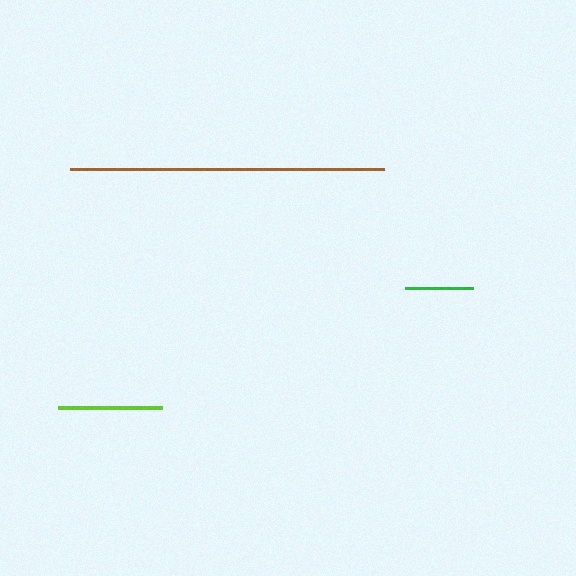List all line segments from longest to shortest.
From longest to shortest: brown, lime, green.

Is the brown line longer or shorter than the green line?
The brown line is longer than the green line.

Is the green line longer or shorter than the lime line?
The lime line is longer than the green line.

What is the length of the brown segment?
The brown segment is approximately 314 pixels long.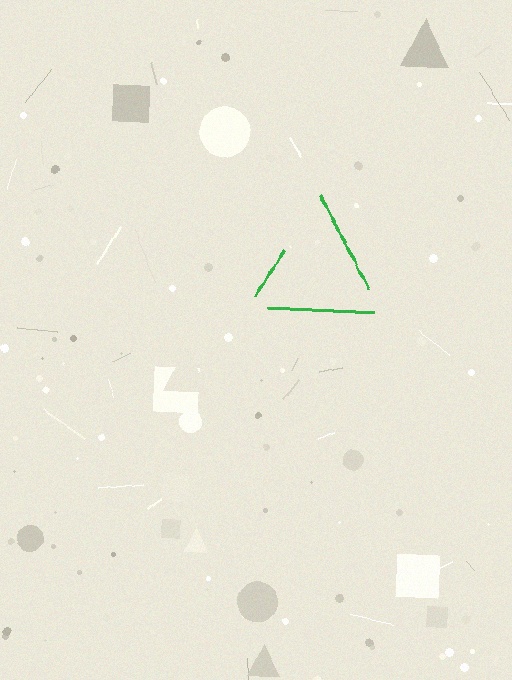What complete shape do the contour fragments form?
The contour fragments form a triangle.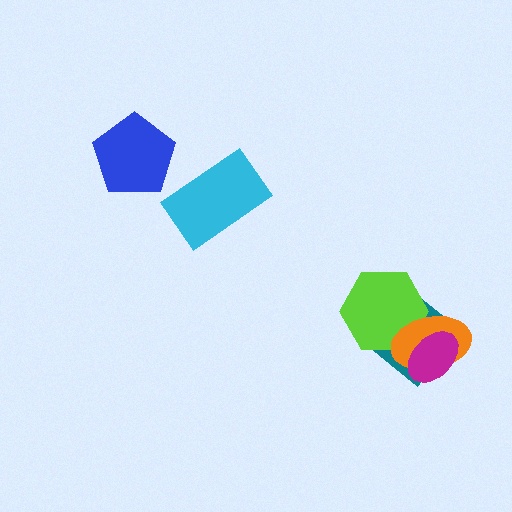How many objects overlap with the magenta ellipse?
2 objects overlap with the magenta ellipse.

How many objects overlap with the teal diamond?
3 objects overlap with the teal diamond.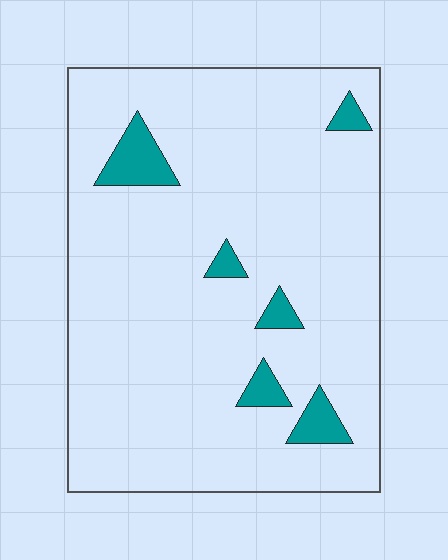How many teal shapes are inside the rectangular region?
6.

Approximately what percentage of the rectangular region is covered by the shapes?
Approximately 10%.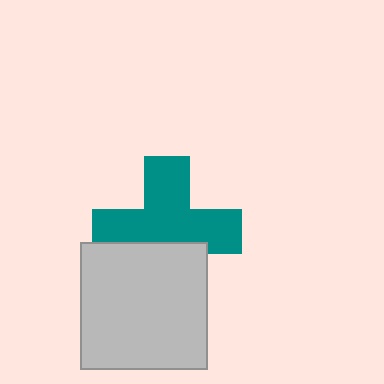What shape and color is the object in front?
The object in front is a light gray square.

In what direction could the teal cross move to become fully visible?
The teal cross could move up. That would shift it out from behind the light gray square entirely.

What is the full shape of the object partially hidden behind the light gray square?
The partially hidden object is a teal cross.